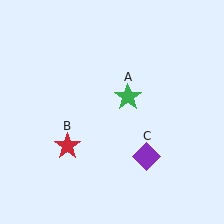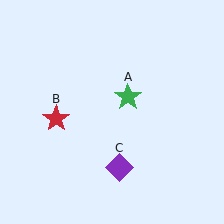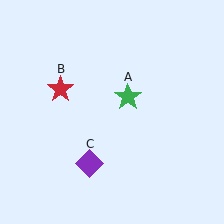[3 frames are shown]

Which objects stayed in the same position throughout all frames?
Green star (object A) remained stationary.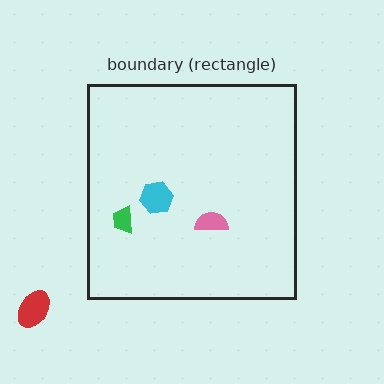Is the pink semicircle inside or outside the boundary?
Inside.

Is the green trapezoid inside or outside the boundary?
Inside.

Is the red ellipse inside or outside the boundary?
Outside.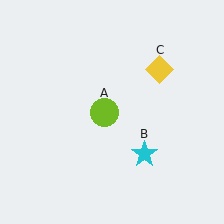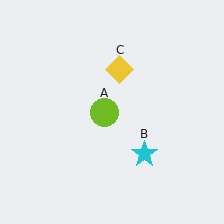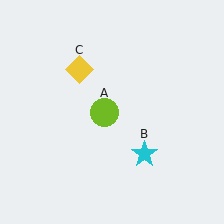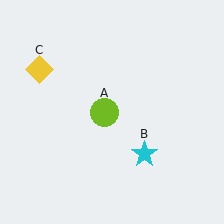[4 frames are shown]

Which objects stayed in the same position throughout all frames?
Lime circle (object A) and cyan star (object B) remained stationary.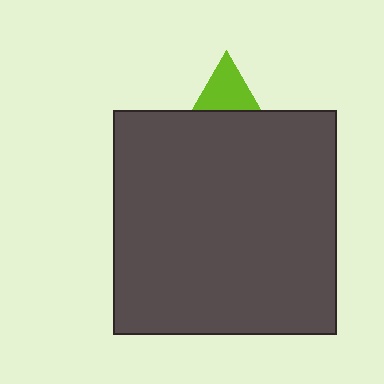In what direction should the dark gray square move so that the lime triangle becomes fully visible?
The dark gray square should move down. That is the shortest direction to clear the overlap and leave the lime triangle fully visible.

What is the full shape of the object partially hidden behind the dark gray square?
The partially hidden object is a lime triangle.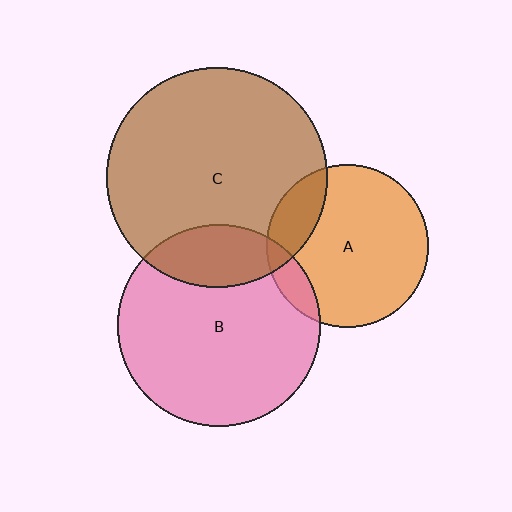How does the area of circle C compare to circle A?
Approximately 1.8 times.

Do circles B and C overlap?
Yes.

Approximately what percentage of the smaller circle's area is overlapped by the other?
Approximately 20%.